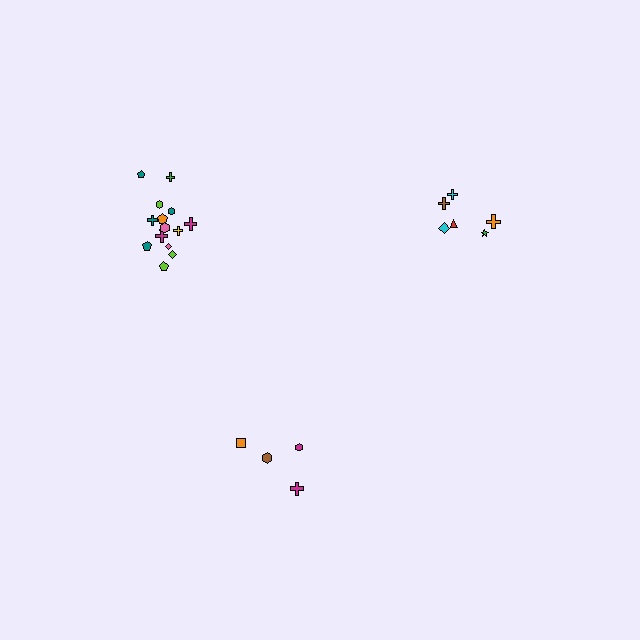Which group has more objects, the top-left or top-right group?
The top-left group.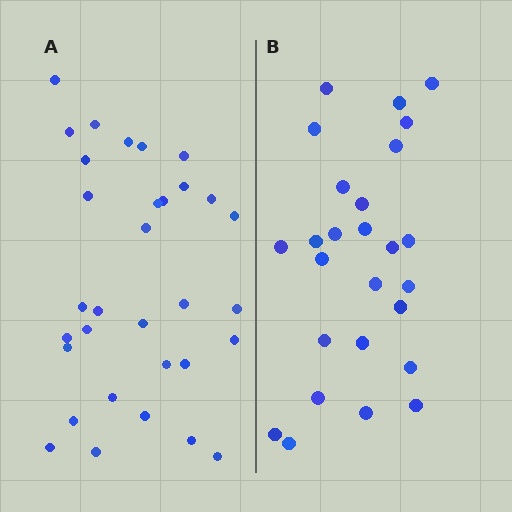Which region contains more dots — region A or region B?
Region A (the left region) has more dots.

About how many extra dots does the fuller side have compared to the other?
Region A has about 6 more dots than region B.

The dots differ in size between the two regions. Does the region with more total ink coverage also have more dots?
No. Region B has more total ink coverage because its dots are larger, but region A actually contains more individual dots. Total area can be misleading — the number of items is what matters here.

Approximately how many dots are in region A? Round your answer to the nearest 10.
About 30 dots. (The exact count is 32, which rounds to 30.)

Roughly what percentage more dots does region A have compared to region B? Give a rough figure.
About 25% more.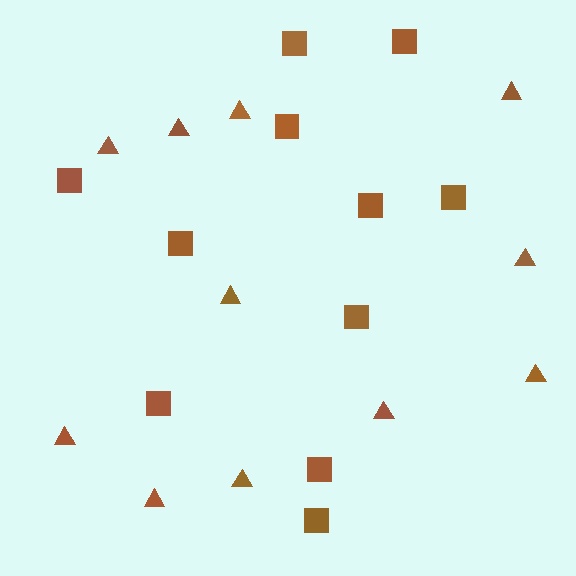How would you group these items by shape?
There are 2 groups: one group of triangles (11) and one group of squares (11).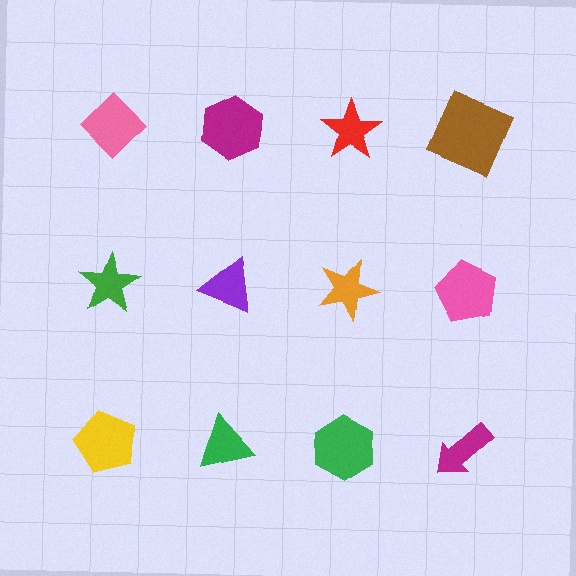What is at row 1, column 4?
A brown square.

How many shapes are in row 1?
4 shapes.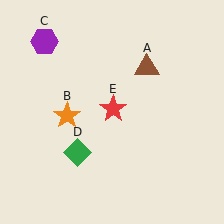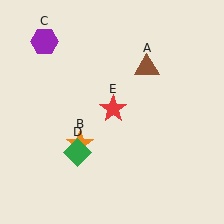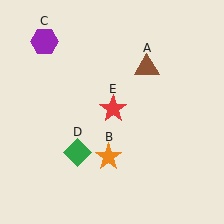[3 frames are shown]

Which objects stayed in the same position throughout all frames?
Brown triangle (object A) and purple hexagon (object C) and green diamond (object D) and red star (object E) remained stationary.